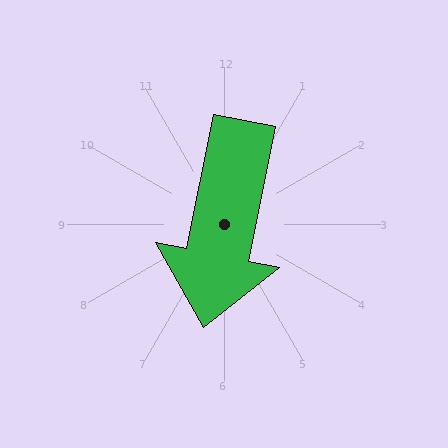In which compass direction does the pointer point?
South.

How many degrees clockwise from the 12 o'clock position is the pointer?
Approximately 191 degrees.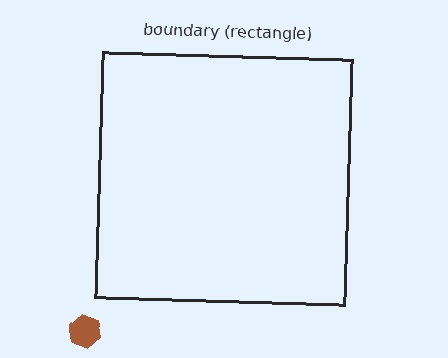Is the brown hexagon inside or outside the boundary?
Outside.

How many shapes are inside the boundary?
0 inside, 1 outside.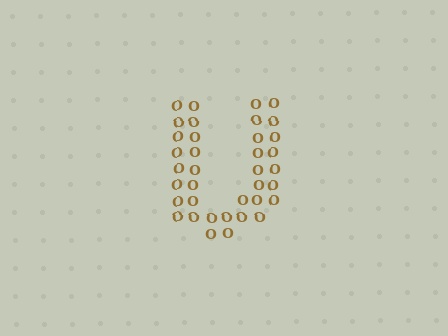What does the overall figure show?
The overall figure shows the letter U.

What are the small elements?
The small elements are letter O's.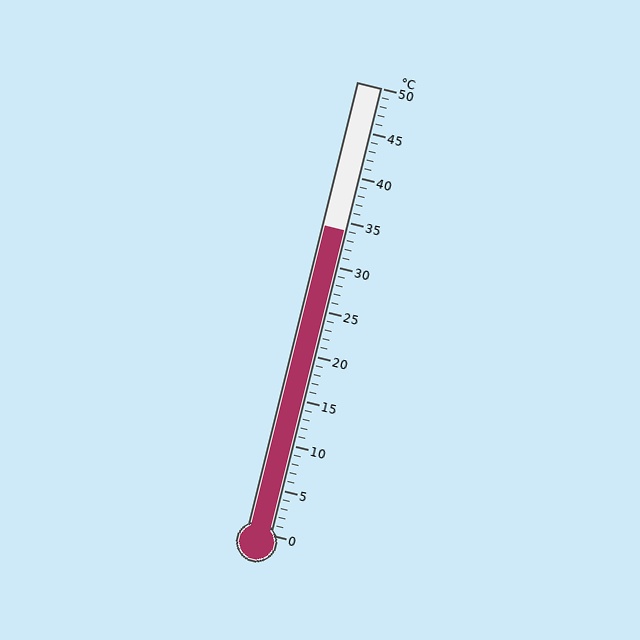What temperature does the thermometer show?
The thermometer shows approximately 34°C.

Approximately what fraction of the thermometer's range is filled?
The thermometer is filled to approximately 70% of its range.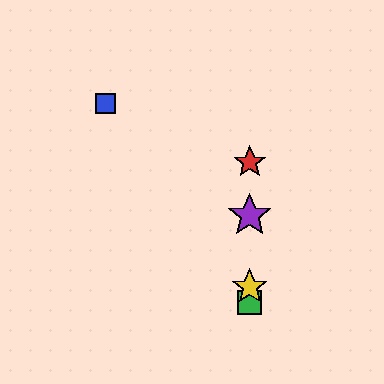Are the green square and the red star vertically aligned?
Yes, both are at x≈250.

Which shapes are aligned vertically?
The red star, the green square, the yellow star, the purple star are aligned vertically.